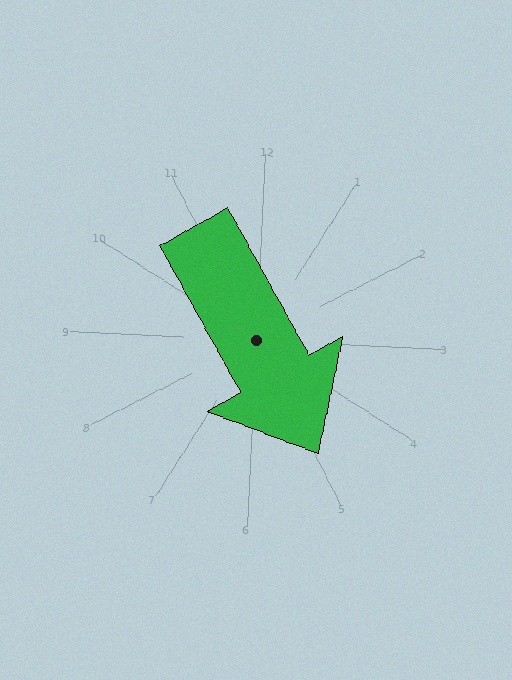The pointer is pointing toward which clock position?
Roughly 5 o'clock.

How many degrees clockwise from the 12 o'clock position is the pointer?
Approximately 148 degrees.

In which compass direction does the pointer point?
Southeast.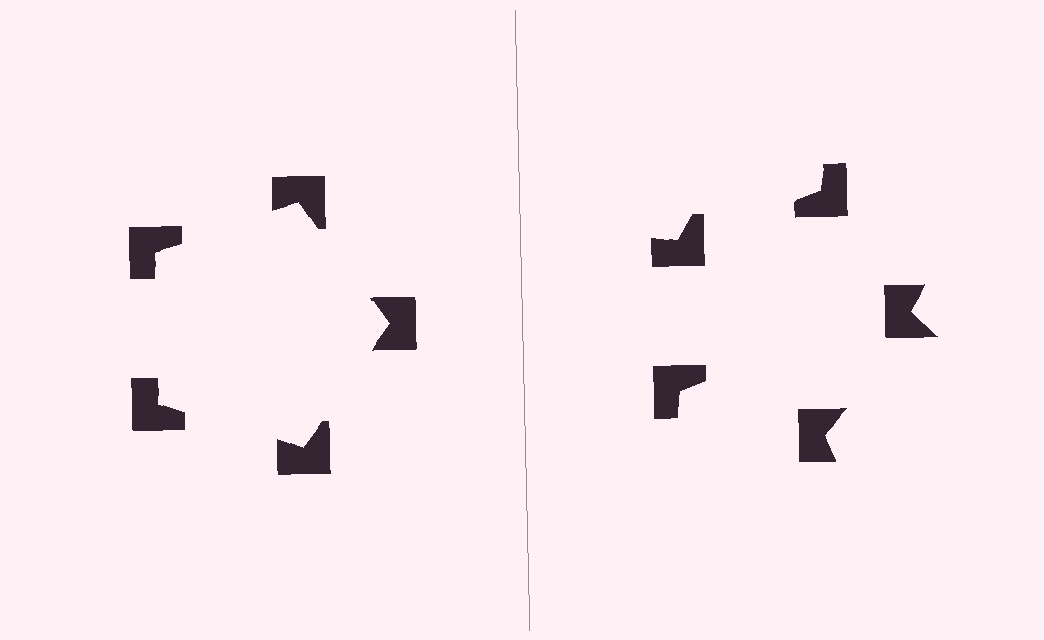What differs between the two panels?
The notched squares are positioned identically on both sides; only the wedge orientations differ. On the left they align to a pentagon; on the right they are misaligned.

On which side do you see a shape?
An illusory pentagon appears on the left side. On the right side the wedge cuts are rotated, so no coherent shape forms.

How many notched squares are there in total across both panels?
10 — 5 on each side.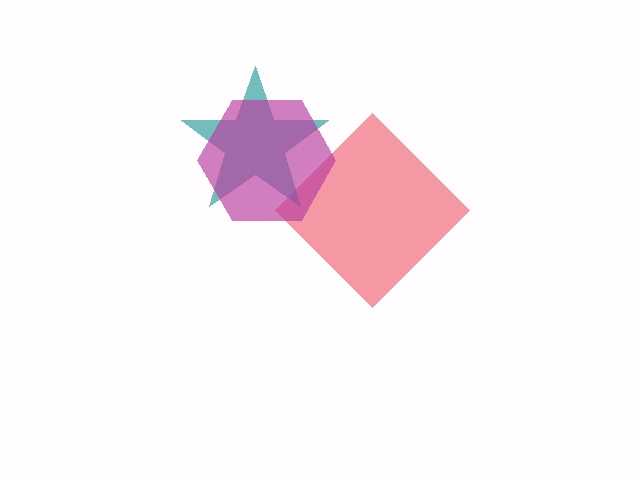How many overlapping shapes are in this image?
There are 3 overlapping shapes in the image.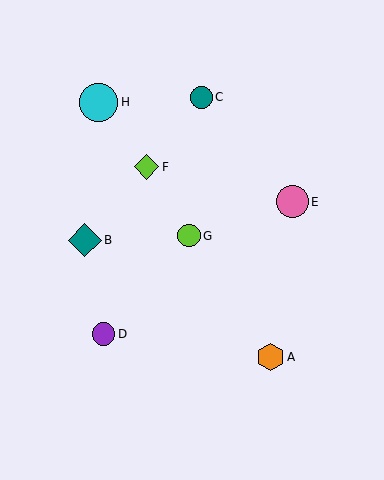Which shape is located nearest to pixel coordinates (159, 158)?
The lime diamond (labeled F) at (147, 167) is nearest to that location.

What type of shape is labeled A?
Shape A is an orange hexagon.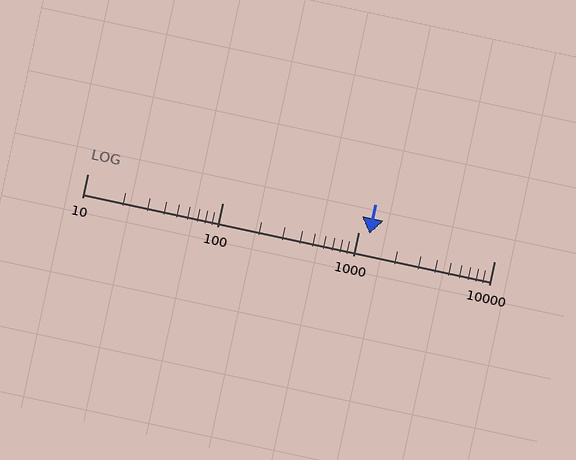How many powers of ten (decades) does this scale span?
The scale spans 3 decades, from 10 to 10000.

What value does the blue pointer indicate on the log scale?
The pointer indicates approximately 1200.